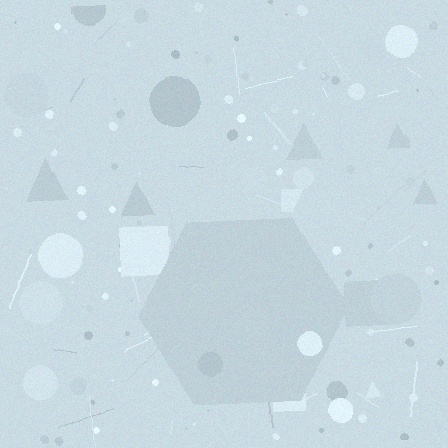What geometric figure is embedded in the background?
A hexagon is embedded in the background.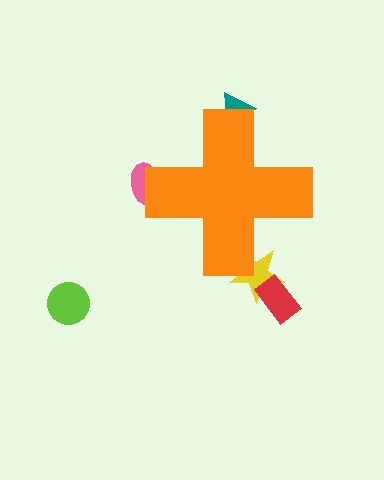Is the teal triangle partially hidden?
Yes, the teal triangle is partially hidden behind the orange cross.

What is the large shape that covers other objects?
An orange cross.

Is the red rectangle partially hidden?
No, the red rectangle is fully visible.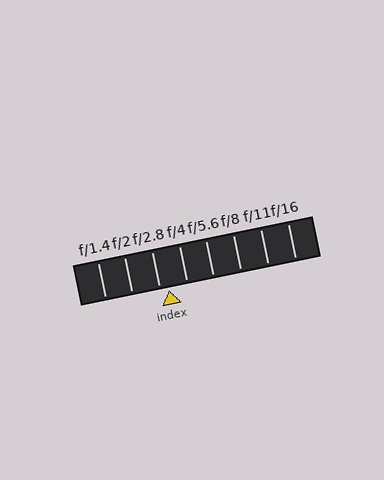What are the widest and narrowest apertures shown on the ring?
The widest aperture shown is f/1.4 and the narrowest is f/16.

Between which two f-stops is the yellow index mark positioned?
The index mark is between f/2.8 and f/4.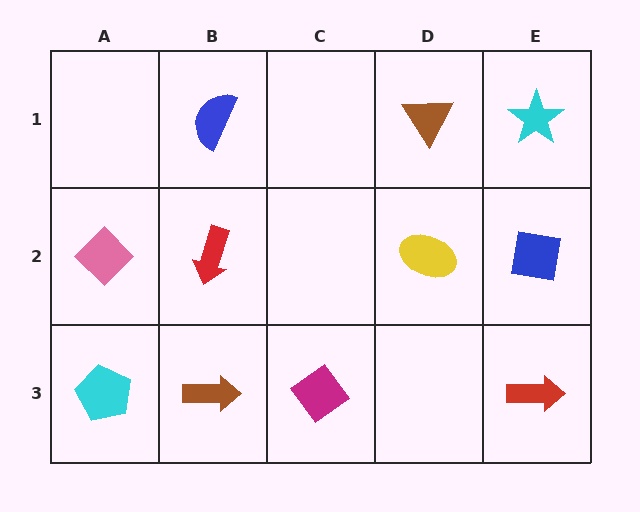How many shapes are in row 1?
3 shapes.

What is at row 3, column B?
A brown arrow.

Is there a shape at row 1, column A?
No, that cell is empty.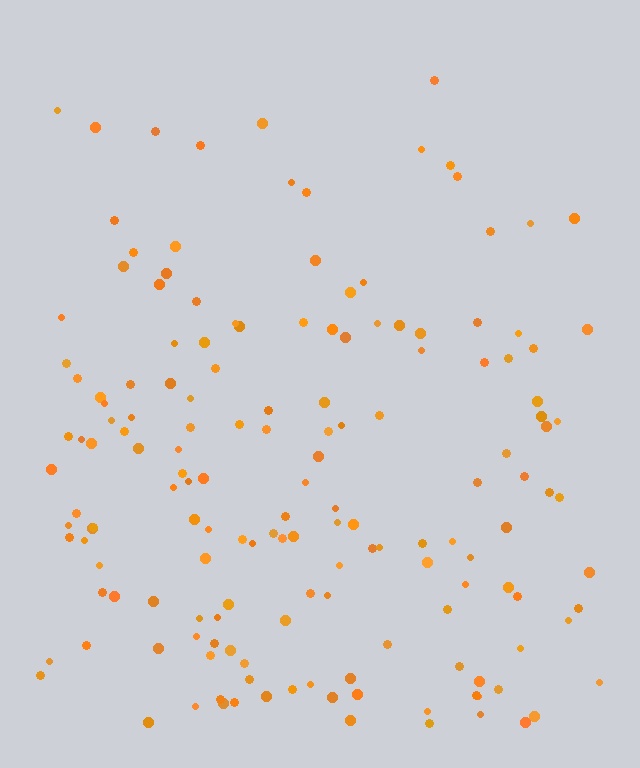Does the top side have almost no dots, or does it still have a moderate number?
Still a moderate number, just noticeably fewer than the bottom.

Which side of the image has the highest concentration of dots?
The bottom.